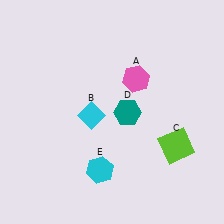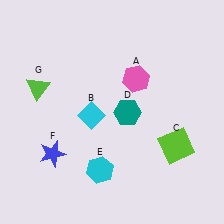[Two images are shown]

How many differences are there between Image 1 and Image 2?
There are 2 differences between the two images.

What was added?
A blue star (F), a lime triangle (G) were added in Image 2.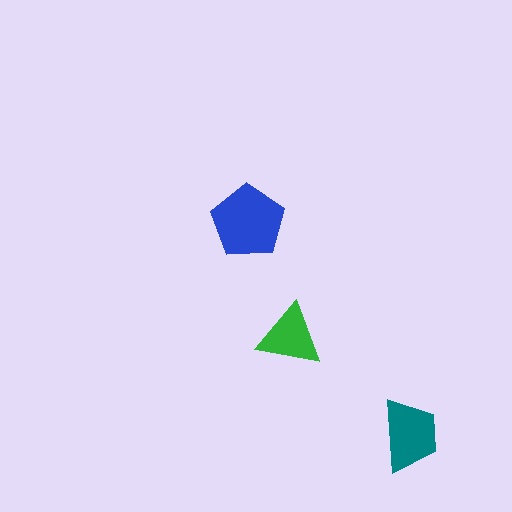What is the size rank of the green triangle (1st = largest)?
3rd.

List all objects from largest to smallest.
The blue pentagon, the teal trapezoid, the green triangle.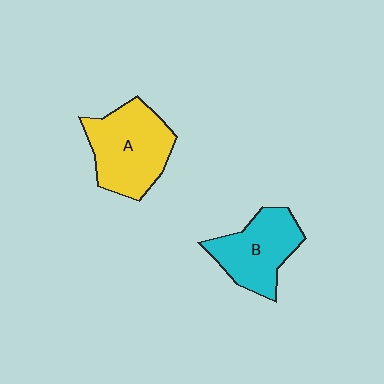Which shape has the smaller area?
Shape B (cyan).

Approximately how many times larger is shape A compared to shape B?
Approximately 1.2 times.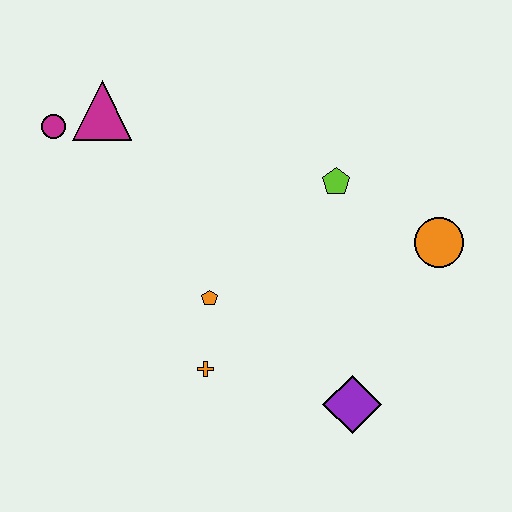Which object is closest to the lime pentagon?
The orange circle is closest to the lime pentagon.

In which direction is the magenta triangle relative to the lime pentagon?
The magenta triangle is to the left of the lime pentagon.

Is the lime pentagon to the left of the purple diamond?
Yes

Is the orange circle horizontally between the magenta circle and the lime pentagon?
No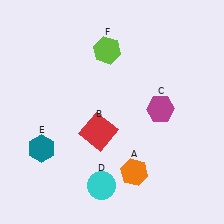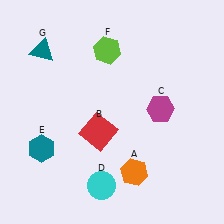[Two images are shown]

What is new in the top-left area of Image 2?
A teal triangle (G) was added in the top-left area of Image 2.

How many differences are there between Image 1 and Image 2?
There is 1 difference between the two images.